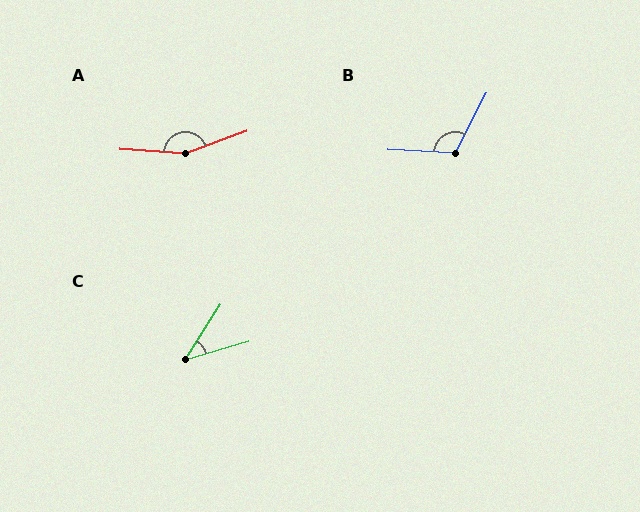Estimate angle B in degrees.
Approximately 114 degrees.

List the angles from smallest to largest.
C (41°), B (114°), A (156°).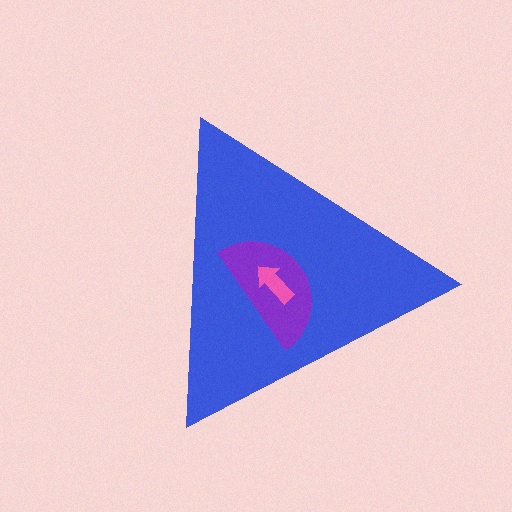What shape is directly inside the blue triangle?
The purple semicircle.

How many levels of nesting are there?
3.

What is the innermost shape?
The pink arrow.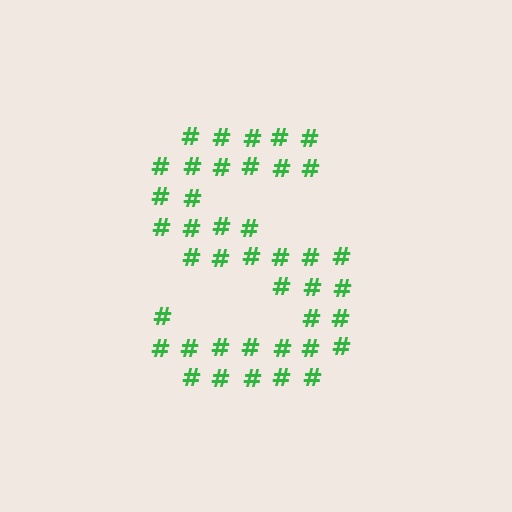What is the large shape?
The large shape is the letter S.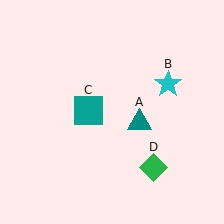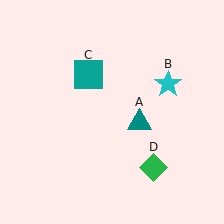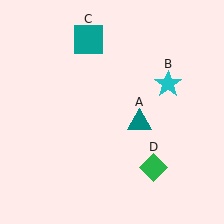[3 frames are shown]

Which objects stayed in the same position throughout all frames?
Teal triangle (object A) and cyan star (object B) and green diamond (object D) remained stationary.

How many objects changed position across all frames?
1 object changed position: teal square (object C).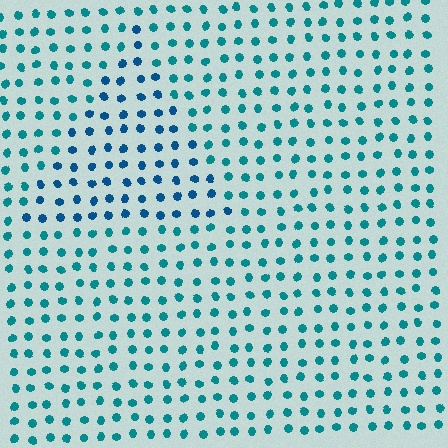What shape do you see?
I see a triangle.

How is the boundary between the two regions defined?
The boundary is defined purely by a slight shift in hue (about 25 degrees). Spacing, size, and orientation are identical on both sides.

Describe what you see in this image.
The image is filled with small teal elements in a uniform arrangement. A triangle-shaped region is visible where the elements are tinted to a slightly different hue, forming a subtle color boundary.